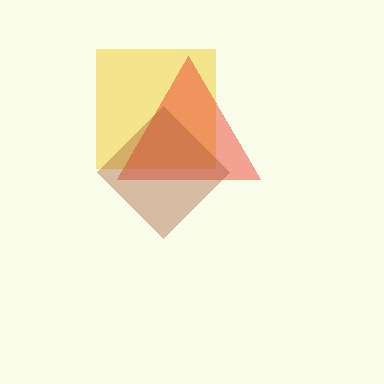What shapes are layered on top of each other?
The layered shapes are: a yellow square, a red triangle, a brown diamond.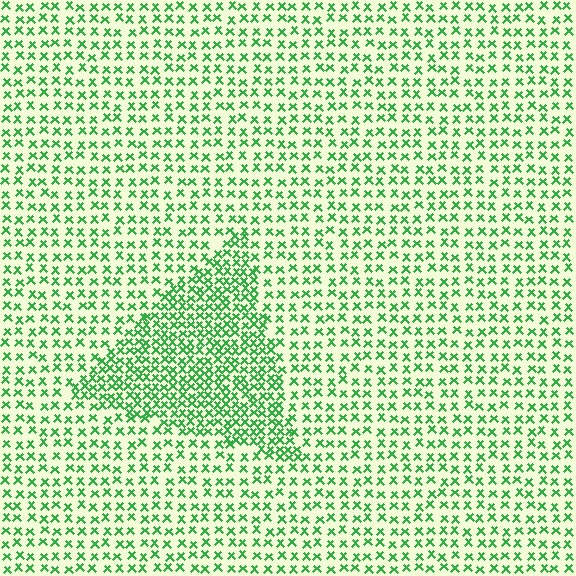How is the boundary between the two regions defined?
The boundary is defined by a change in element density (approximately 2.0x ratio). All elements are the same color, size, and shape.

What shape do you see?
I see a triangle.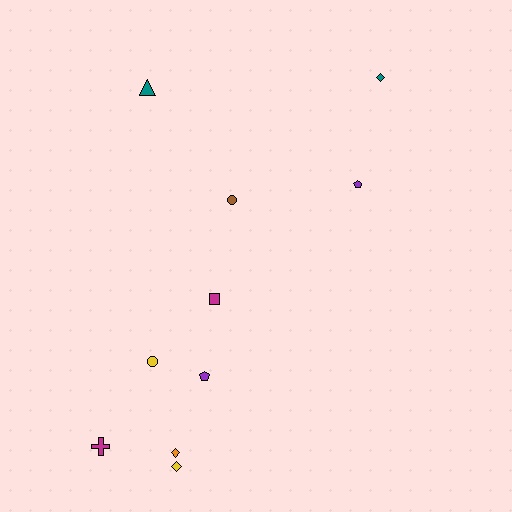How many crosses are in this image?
There is 1 cross.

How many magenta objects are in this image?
There are 2 magenta objects.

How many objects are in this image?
There are 10 objects.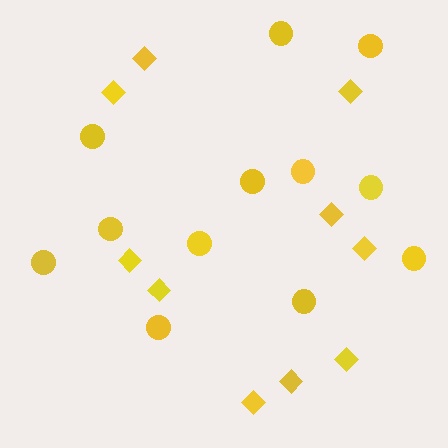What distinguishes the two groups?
There are 2 groups: one group of circles (12) and one group of diamonds (10).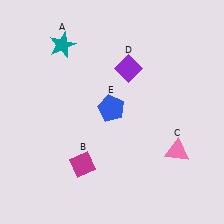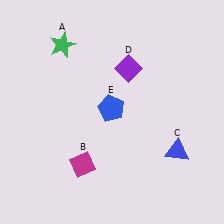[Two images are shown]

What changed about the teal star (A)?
In Image 1, A is teal. In Image 2, it changed to green.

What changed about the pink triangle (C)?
In Image 1, C is pink. In Image 2, it changed to blue.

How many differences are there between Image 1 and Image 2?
There are 2 differences between the two images.